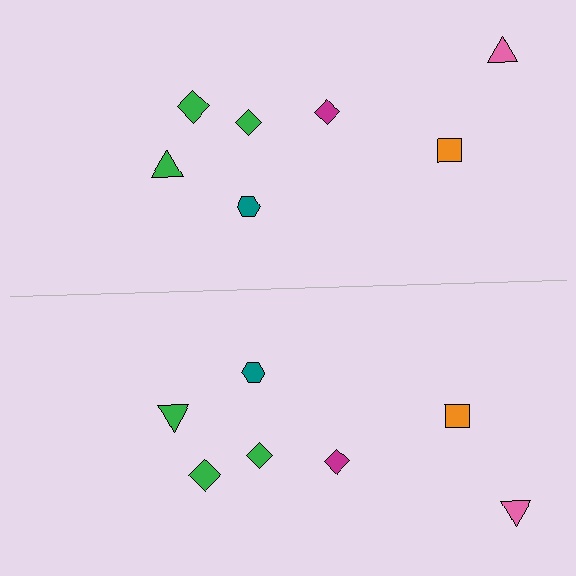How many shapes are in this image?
There are 14 shapes in this image.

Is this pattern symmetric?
Yes, this pattern has bilateral (reflection) symmetry.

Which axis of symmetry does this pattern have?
The pattern has a horizontal axis of symmetry running through the center of the image.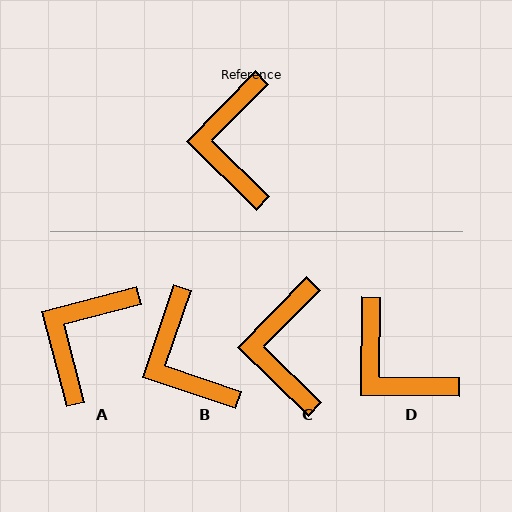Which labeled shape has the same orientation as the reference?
C.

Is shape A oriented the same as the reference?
No, it is off by about 31 degrees.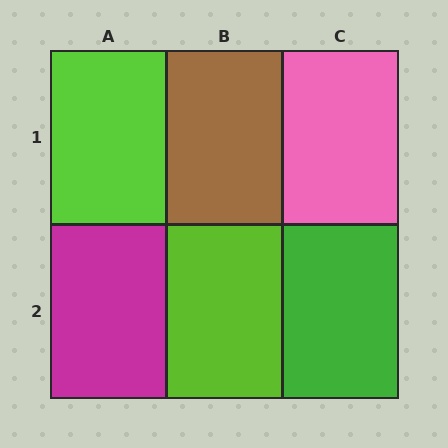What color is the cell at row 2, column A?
Magenta.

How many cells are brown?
1 cell is brown.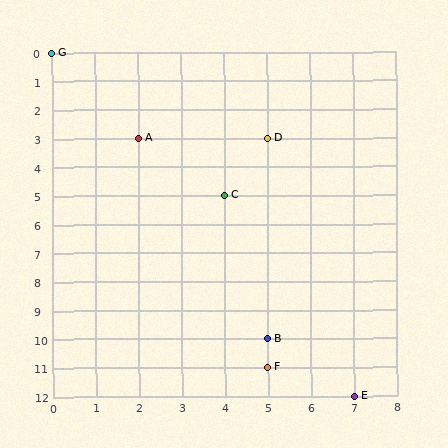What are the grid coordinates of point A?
Point A is at grid coordinates (2, 3).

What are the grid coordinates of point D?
Point D is at grid coordinates (5, 3).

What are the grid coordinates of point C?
Point C is at grid coordinates (4, 5).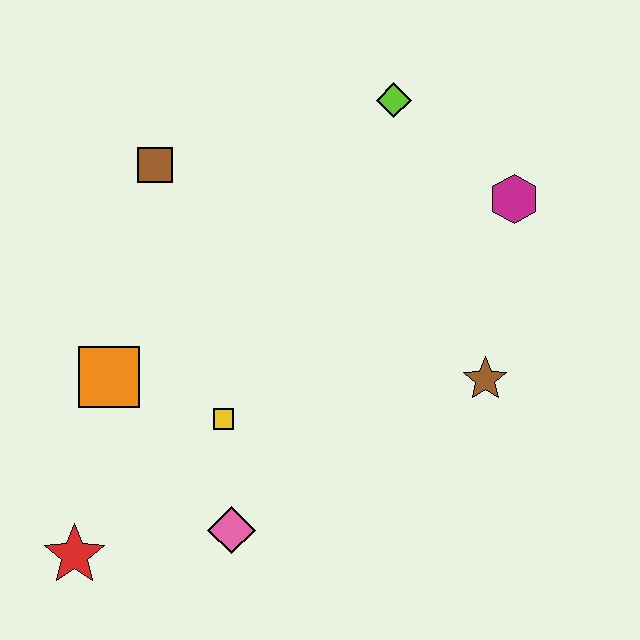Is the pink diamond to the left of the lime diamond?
Yes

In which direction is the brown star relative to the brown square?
The brown star is to the right of the brown square.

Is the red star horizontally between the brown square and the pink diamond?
No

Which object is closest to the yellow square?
The pink diamond is closest to the yellow square.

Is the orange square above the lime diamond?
No